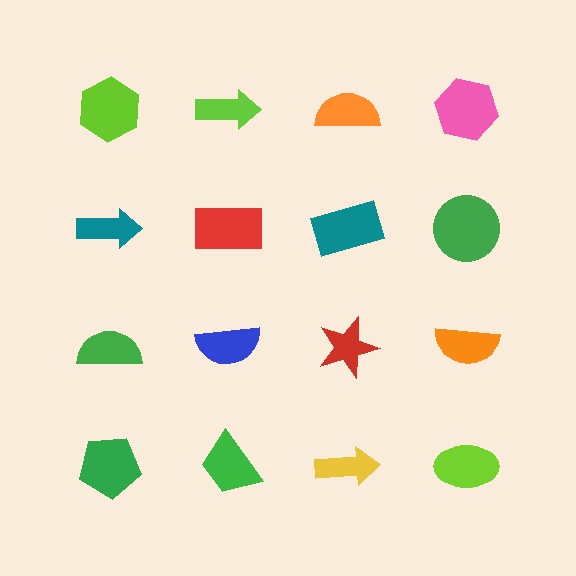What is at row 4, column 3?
A yellow arrow.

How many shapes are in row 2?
4 shapes.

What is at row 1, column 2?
A lime arrow.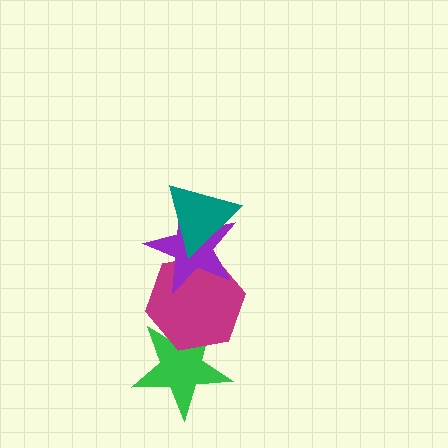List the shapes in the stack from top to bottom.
From top to bottom: the teal triangle, the purple star, the magenta hexagon, the green star.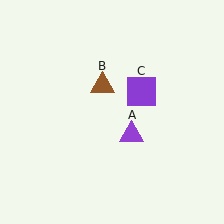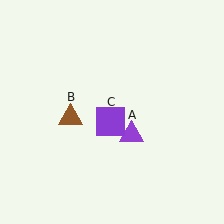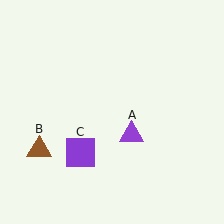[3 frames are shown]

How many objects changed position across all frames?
2 objects changed position: brown triangle (object B), purple square (object C).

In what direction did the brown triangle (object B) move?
The brown triangle (object B) moved down and to the left.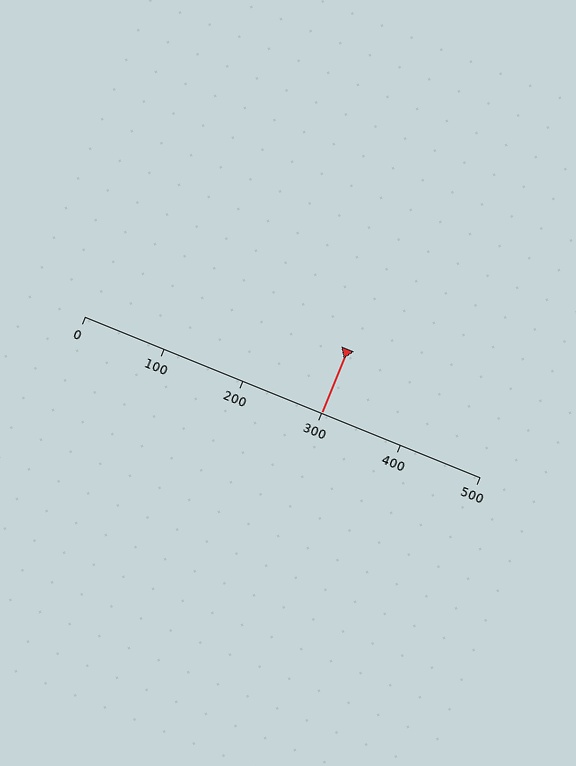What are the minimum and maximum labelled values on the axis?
The axis runs from 0 to 500.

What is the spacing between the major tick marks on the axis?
The major ticks are spaced 100 apart.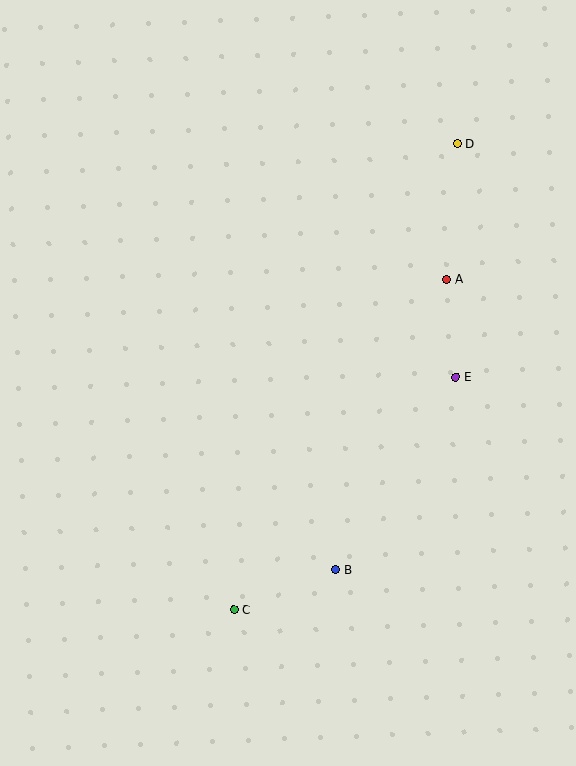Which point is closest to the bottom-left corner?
Point C is closest to the bottom-left corner.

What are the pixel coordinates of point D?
Point D is at (457, 144).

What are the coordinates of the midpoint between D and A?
The midpoint between D and A is at (452, 212).